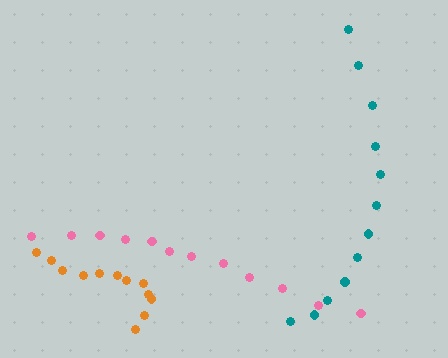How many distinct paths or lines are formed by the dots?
There are 3 distinct paths.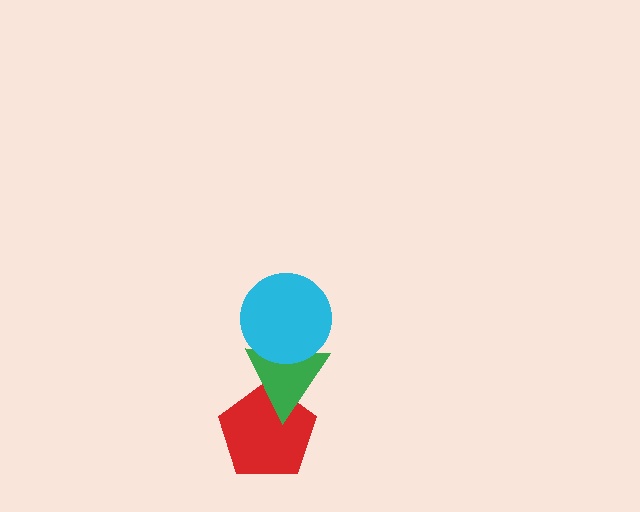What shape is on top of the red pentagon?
The green triangle is on top of the red pentagon.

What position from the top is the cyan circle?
The cyan circle is 1st from the top.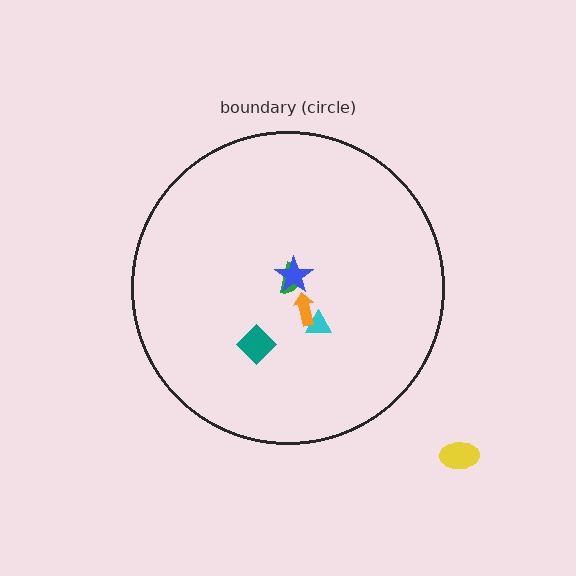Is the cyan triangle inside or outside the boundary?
Inside.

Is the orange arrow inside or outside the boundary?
Inside.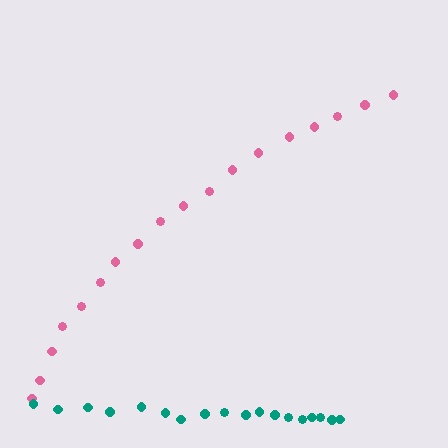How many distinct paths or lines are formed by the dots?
There are 2 distinct paths.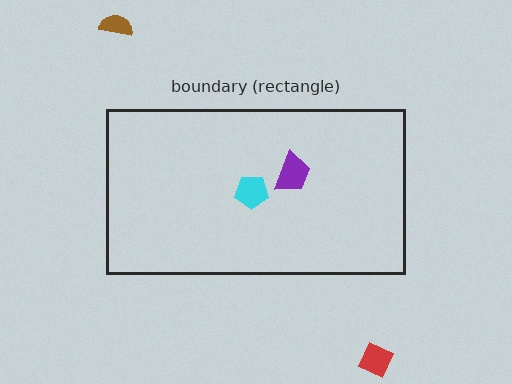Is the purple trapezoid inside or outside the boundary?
Inside.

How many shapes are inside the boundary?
2 inside, 2 outside.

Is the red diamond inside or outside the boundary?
Outside.